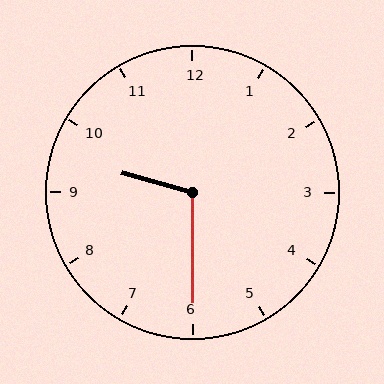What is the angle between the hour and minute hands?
Approximately 105 degrees.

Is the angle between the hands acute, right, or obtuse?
It is obtuse.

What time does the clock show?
9:30.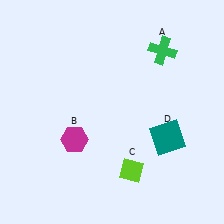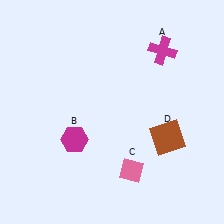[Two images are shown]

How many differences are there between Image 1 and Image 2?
There are 3 differences between the two images.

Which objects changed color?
A changed from green to magenta. C changed from lime to pink. D changed from teal to brown.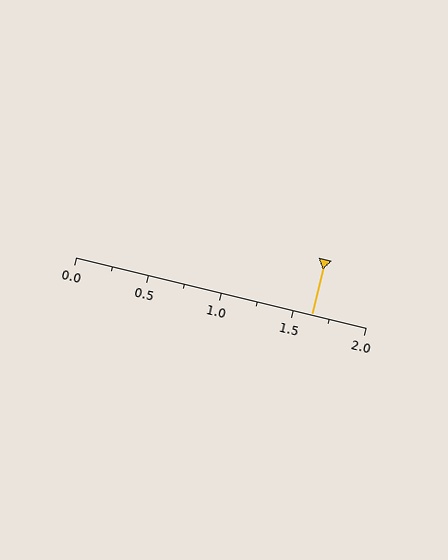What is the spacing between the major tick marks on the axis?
The major ticks are spaced 0.5 apart.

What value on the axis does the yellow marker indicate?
The marker indicates approximately 1.62.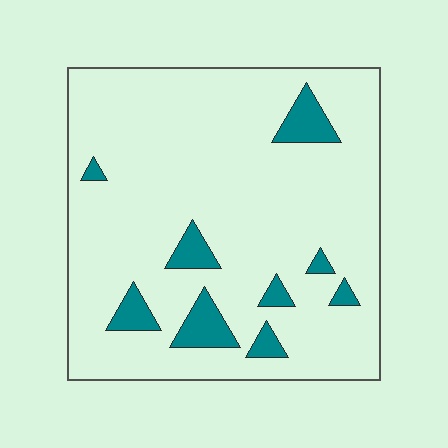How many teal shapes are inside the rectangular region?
9.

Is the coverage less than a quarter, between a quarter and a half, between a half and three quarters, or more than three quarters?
Less than a quarter.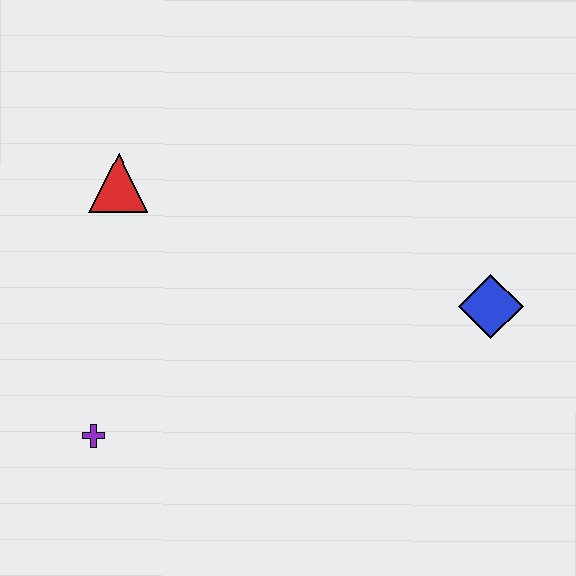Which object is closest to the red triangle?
The purple cross is closest to the red triangle.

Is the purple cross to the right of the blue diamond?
No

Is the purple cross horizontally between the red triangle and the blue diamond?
No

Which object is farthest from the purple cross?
The blue diamond is farthest from the purple cross.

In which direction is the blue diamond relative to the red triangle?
The blue diamond is to the right of the red triangle.